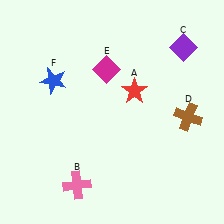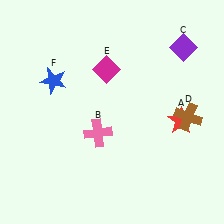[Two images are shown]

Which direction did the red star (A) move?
The red star (A) moved right.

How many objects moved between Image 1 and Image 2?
2 objects moved between the two images.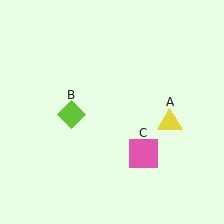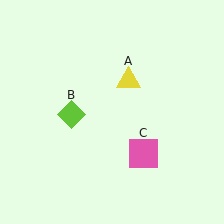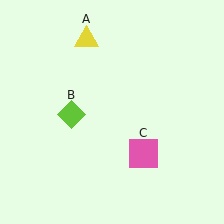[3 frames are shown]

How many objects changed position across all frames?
1 object changed position: yellow triangle (object A).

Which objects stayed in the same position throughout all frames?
Lime diamond (object B) and pink square (object C) remained stationary.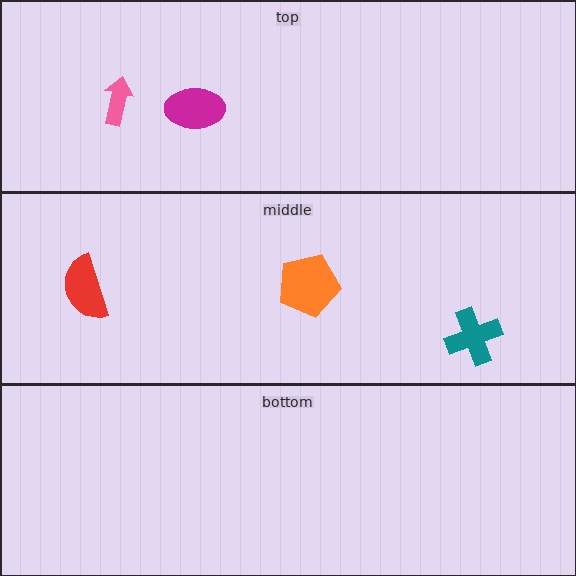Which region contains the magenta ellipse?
The top region.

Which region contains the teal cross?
The middle region.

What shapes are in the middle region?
The orange pentagon, the red semicircle, the teal cross.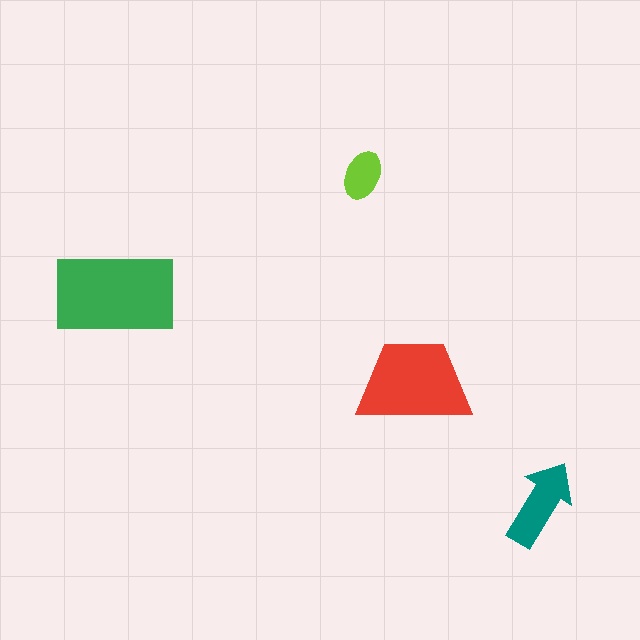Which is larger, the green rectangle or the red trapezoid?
The green rectangle.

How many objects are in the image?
There are 4 objects in the image.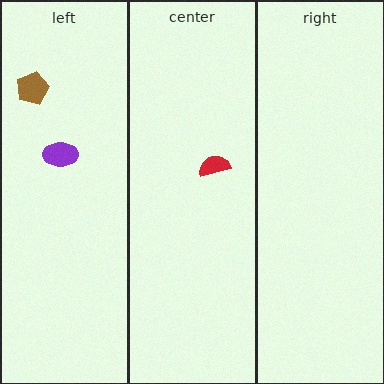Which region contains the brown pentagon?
The left region.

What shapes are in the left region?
The brown pentagon, the purple ellipse.